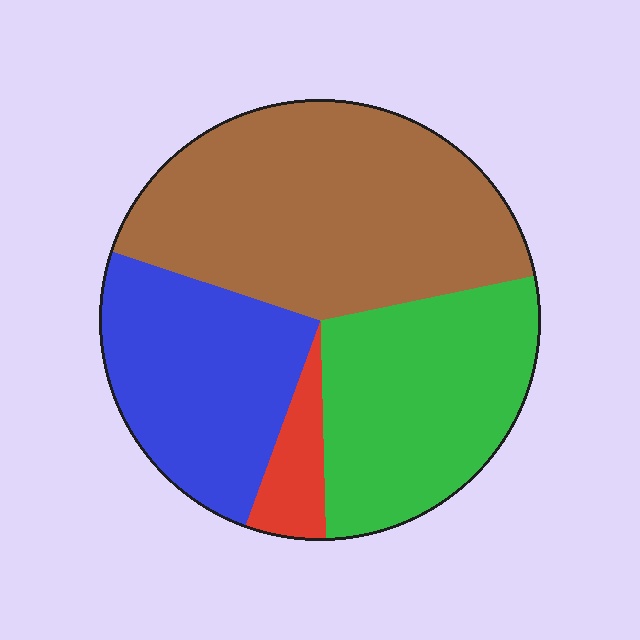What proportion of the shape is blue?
Blue covers about 25% of the shape.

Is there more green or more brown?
Brown.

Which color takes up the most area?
Brown, at roughly 40%.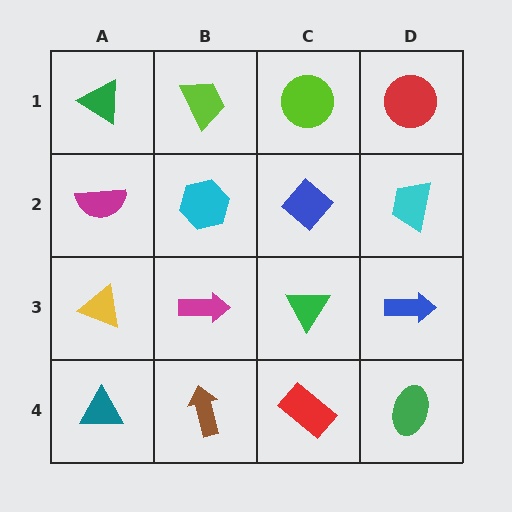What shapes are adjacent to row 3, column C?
A blue diamond (row 2, column C), a red rectangle (row 4, column C), a magenta arrow (row 3, column B), a blue arrow (row 3, column D).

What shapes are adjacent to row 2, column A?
A green triangle (row 1, column A), a yellow triangle (row 3, column A), a cyan hexagon (row 2, column B).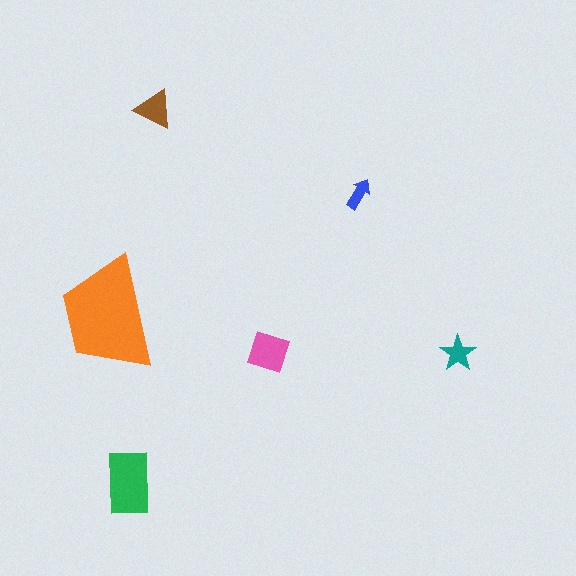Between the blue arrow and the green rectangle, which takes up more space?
The green rectangle.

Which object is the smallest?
The blue arrow.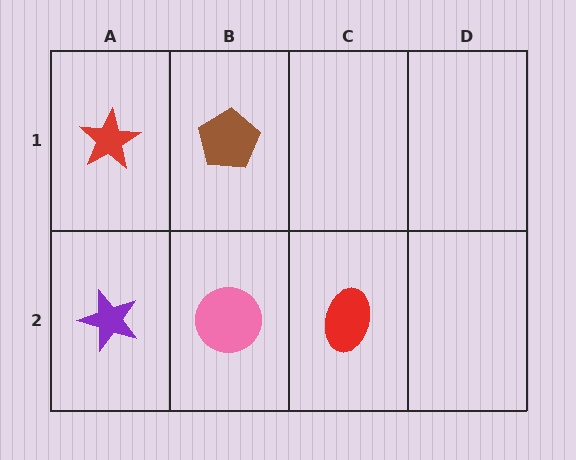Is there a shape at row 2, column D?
No, that cell is empty.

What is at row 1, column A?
A red star.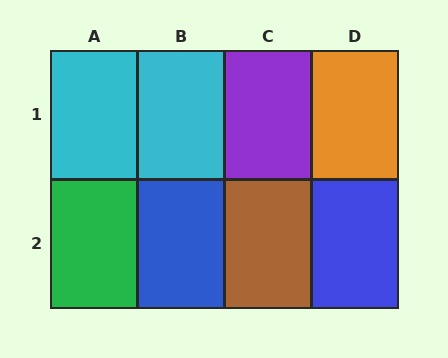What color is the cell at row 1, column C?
Purple.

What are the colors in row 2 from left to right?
Green, blue, brown, blue.